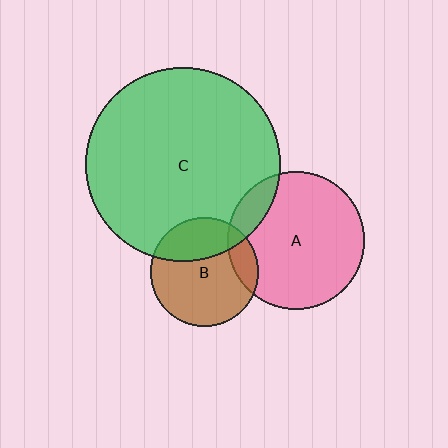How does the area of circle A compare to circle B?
Approximately 1.6 times.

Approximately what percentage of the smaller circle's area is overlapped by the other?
Approximately 30%.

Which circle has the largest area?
Circle C (green).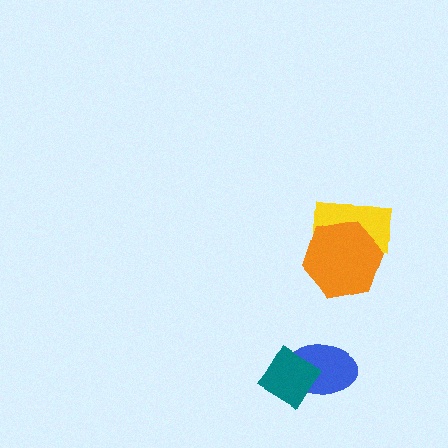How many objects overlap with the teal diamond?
1 object overlaps with the teal diamond.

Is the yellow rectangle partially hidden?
Yes, it is partially covered by another shape.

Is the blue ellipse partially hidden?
Yes, it is partially covered by another shape.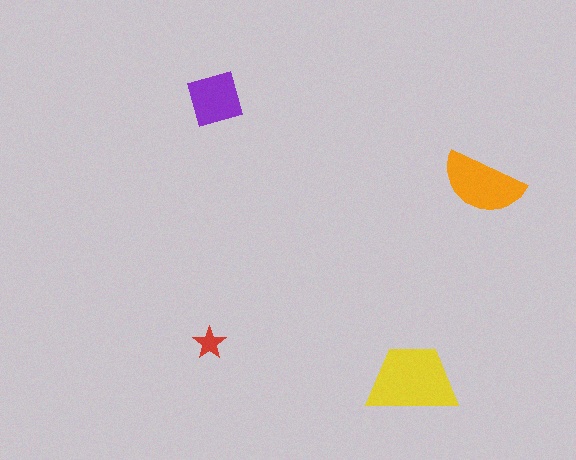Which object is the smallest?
The red star.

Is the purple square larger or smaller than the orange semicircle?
Smaller.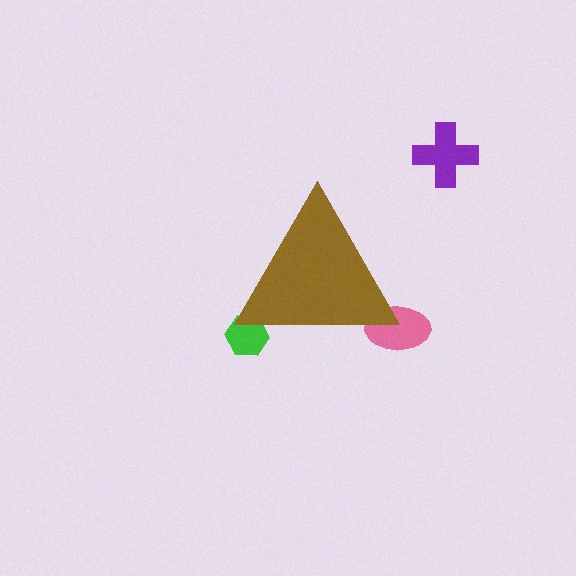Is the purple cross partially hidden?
No, the purple cross is fully visible.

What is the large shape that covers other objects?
A brown triangle.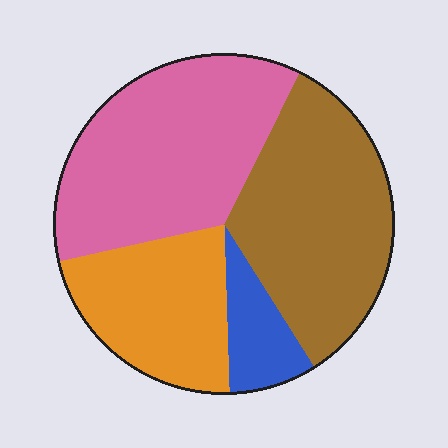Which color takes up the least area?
Blue, at roughly 10%.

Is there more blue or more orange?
Orange.